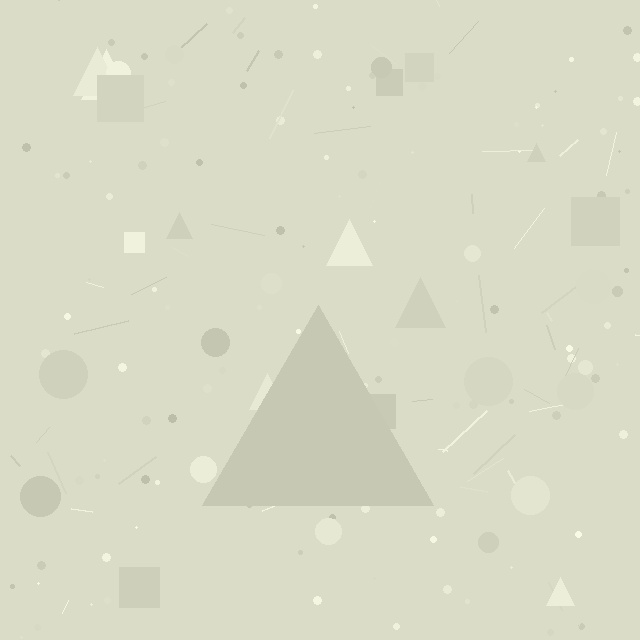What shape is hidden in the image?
A triangle is hidden in the image.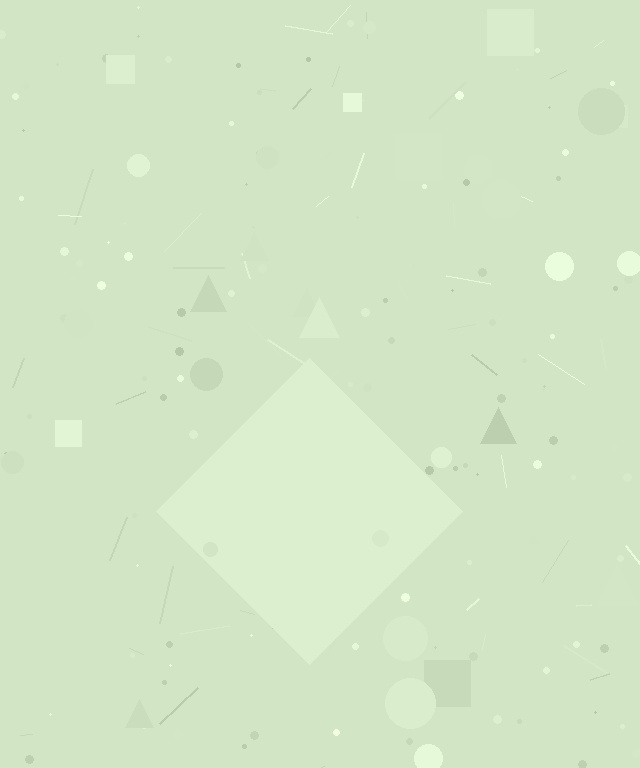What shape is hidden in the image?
A diamond is hidden in the image.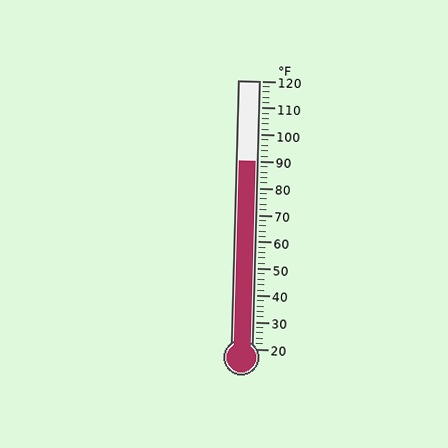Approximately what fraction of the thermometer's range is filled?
The thermometer is filled to approximately 70% of its range.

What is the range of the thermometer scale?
The thermometer scale ranges from 20°F to 120°F.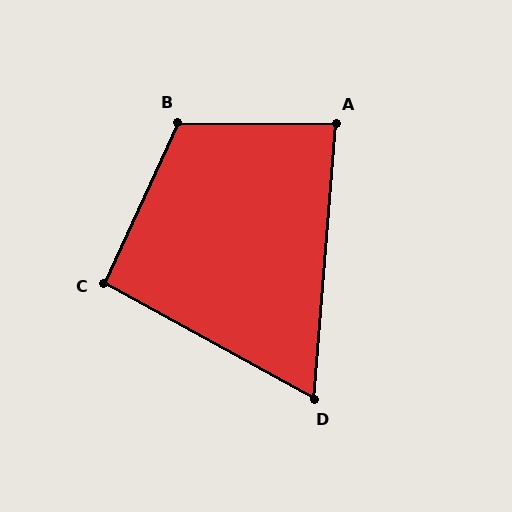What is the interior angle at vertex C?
Approximately 94 degrees (approximately right).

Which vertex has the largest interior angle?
B, at approximately 114 degrees.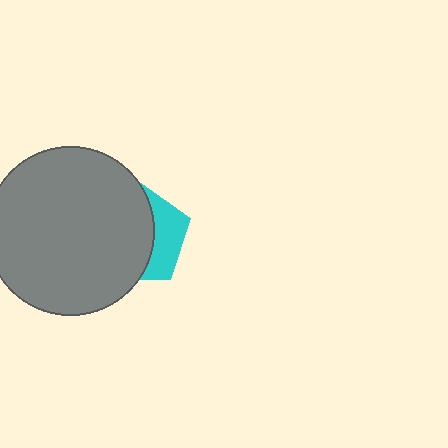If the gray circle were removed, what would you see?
You would see the complete cyan pentagon.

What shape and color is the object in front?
The object in front is a gray circle.